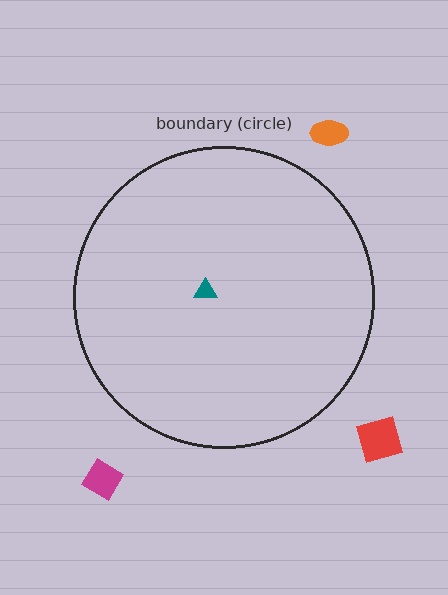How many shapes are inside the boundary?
1 inside, 3 outside.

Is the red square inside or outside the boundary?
Outside.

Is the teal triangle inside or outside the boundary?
Inside.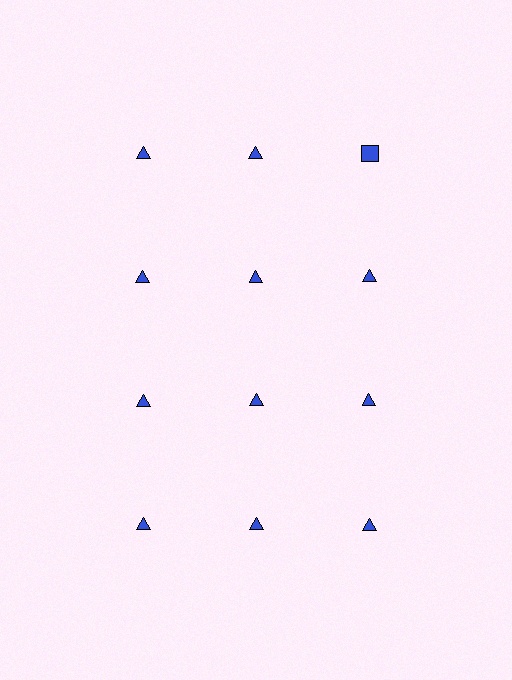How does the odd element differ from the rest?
It has a different shape: square instead of triangle.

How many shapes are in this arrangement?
There are 12 shapes arranged in a grid pattern.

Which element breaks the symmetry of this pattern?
The blue square in the top row, center column breaks the symmetry. All other shapes are blue triangles.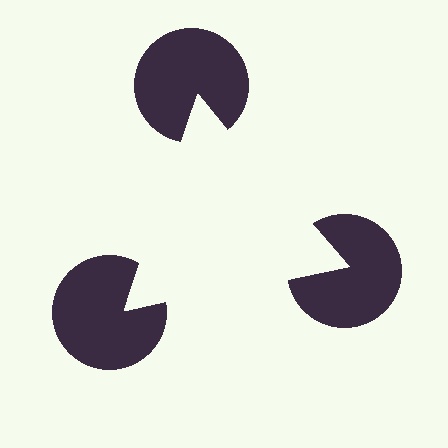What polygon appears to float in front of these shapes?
An illusory triangle — its edges are inferred from the aligned wedge cuts in the pac-man discs, not physically drawn.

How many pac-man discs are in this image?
There are 3 — one at each vertex of the illusory triangle.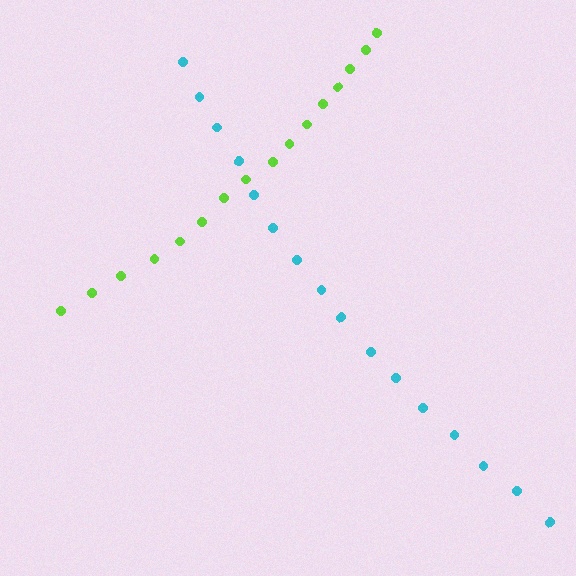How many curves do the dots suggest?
There are 2 distinct paths.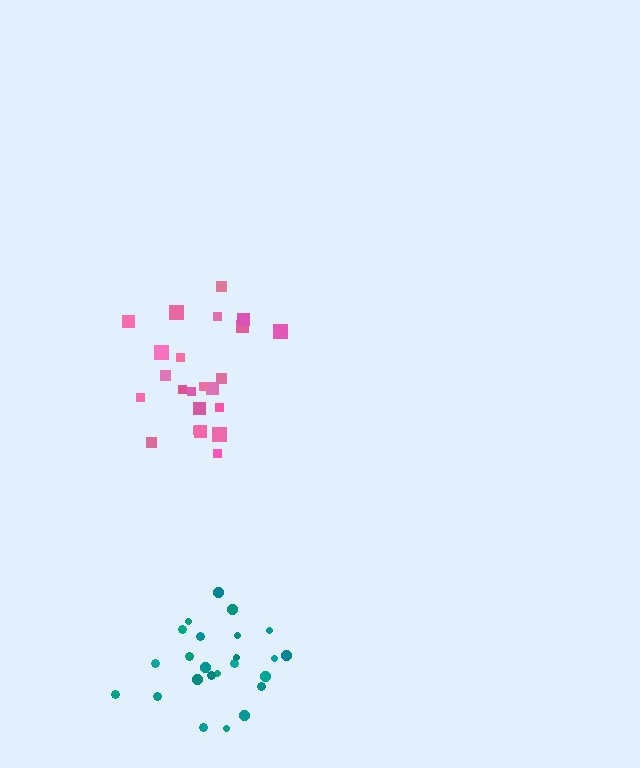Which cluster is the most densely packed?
Teal.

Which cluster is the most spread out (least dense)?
Pink.